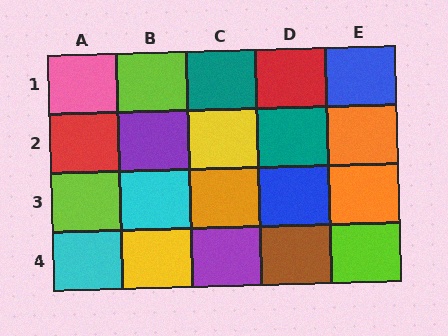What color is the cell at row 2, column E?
Orange.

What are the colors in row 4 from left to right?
Cyan, yellow, purple, brown, lime.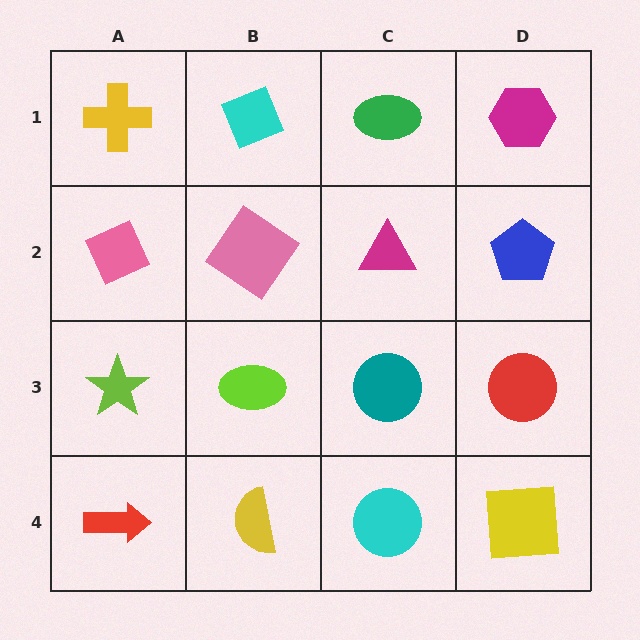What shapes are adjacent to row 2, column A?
A yellow cross (row 1, column A), a lime star (row 3, column A), a pink diamond (row 2, column B).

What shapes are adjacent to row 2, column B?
A cyan diamond (row 1, column B), a lime ellipse (row 3, column B), a pink diamond (row 2, column A), a magenta triangle (row 2, column C).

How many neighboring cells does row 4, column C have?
3.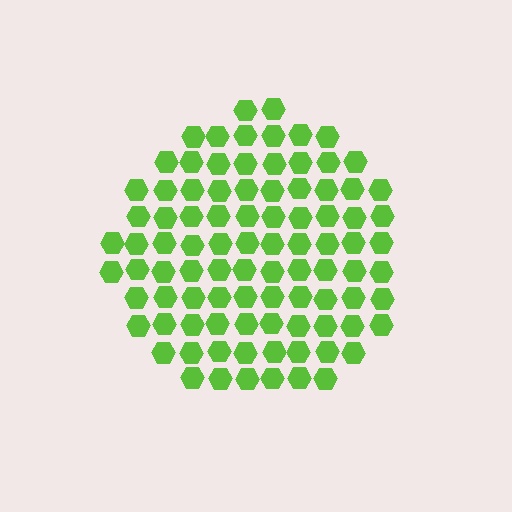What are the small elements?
The small elements are hexagons.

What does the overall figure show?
The overall figure shows a circle.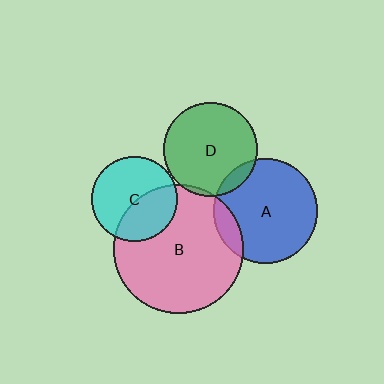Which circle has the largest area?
Circle B (pink).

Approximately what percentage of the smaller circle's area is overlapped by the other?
Approximately 40%.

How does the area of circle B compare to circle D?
Approximately 1.9 times.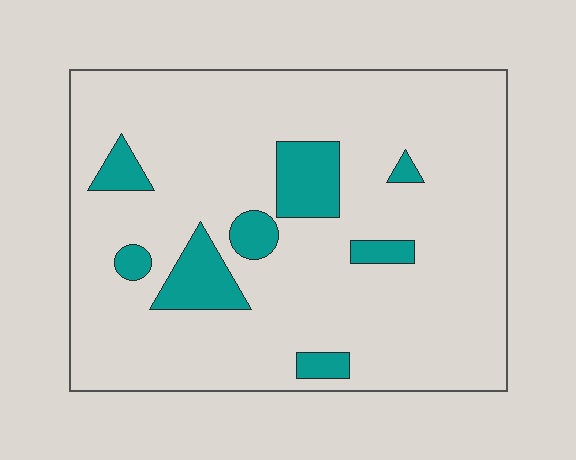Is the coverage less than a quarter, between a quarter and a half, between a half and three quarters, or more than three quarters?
Less than a quarter.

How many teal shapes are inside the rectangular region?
8.